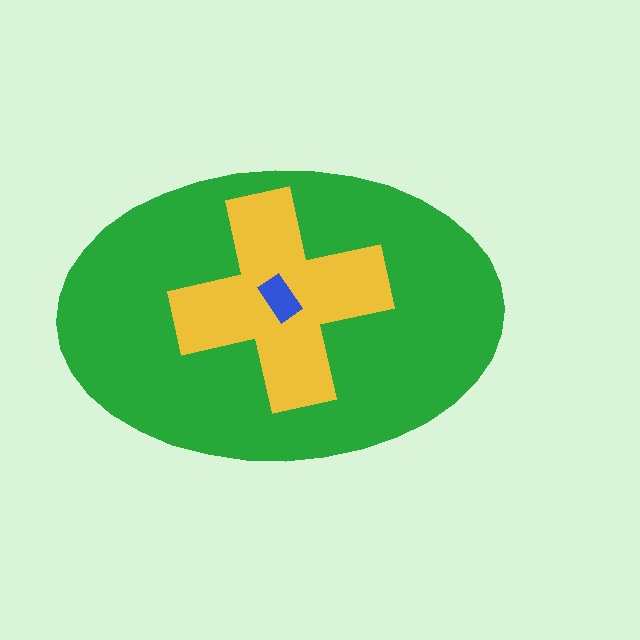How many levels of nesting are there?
3.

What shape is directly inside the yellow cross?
The blue rectangle.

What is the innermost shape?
The blue rectangle.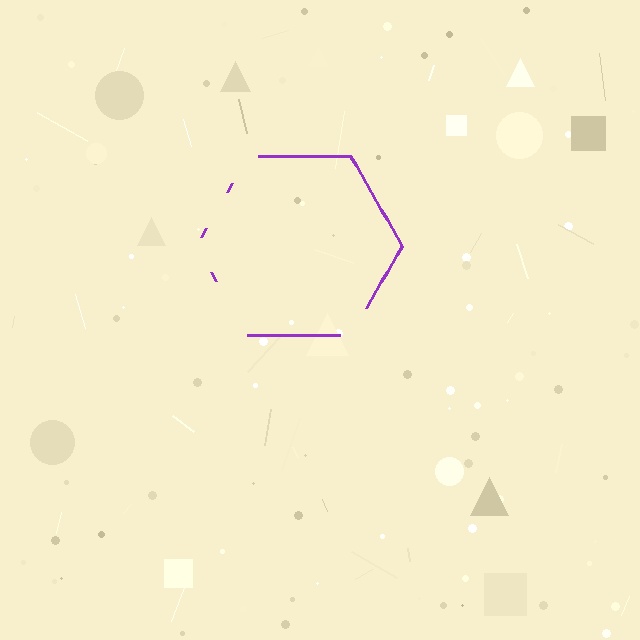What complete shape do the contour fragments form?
The contour fragments form a hexagon.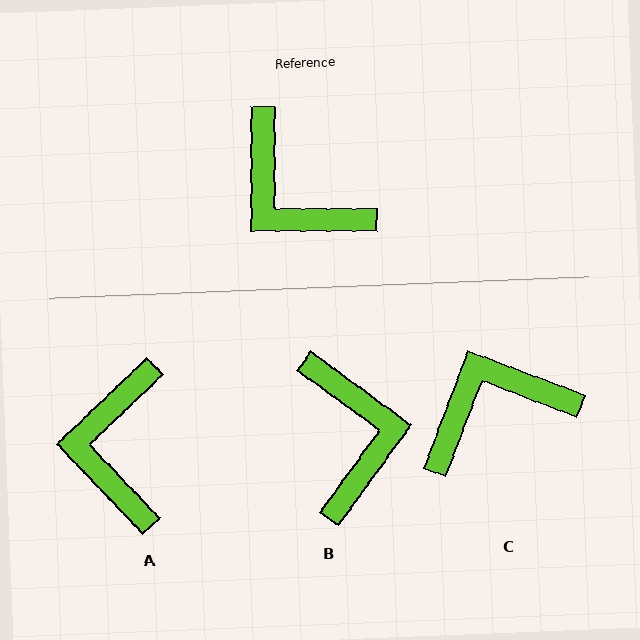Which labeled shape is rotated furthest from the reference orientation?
B, about 144 degrees away.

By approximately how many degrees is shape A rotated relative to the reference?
Approximately 46 degrees clockwise.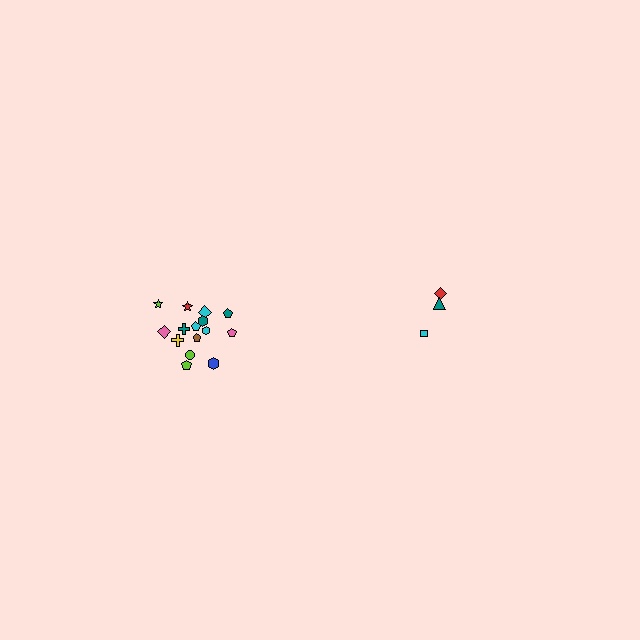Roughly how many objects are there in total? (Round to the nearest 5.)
Roughly 20 objects in total.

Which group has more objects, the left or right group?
The left group.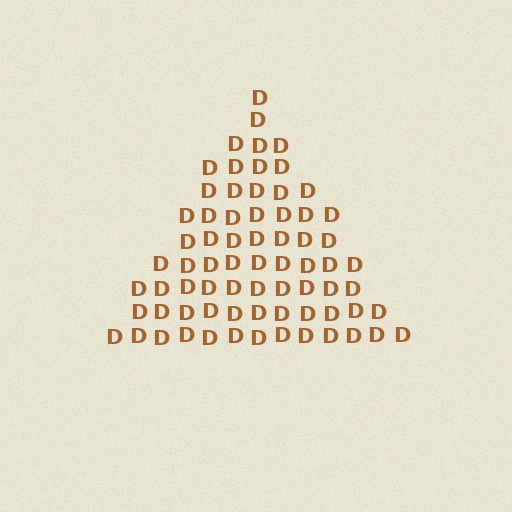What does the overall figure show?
The overall figure shows a triangle.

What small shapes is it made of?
It is made of small letter D's.